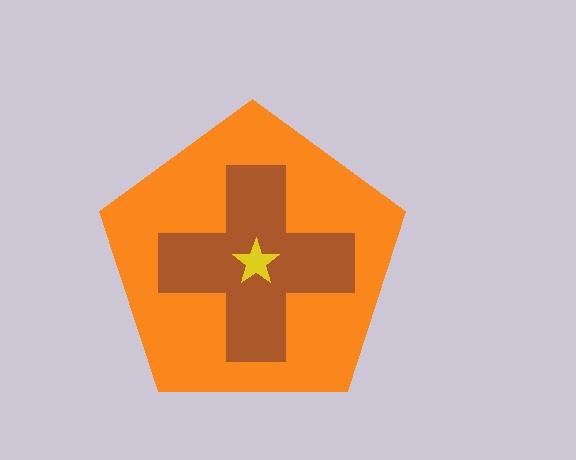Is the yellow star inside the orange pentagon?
Yes.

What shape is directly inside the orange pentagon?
The brown cross.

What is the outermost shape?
The orange pentagon.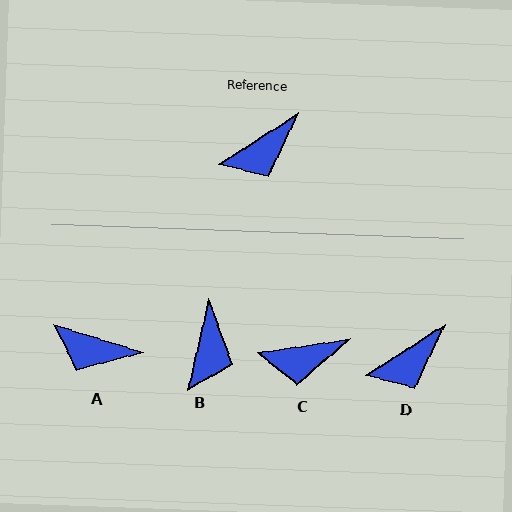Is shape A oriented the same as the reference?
No, it is off by about 50 degrees.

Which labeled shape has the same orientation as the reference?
D.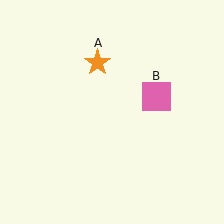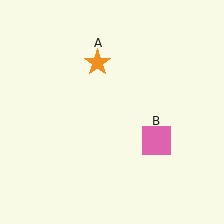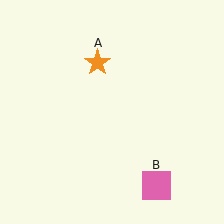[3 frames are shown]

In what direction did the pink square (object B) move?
The pink square (object B) moved down.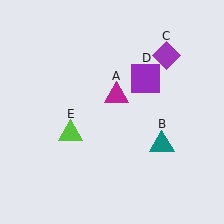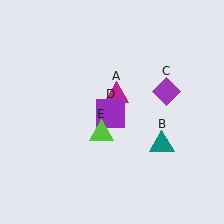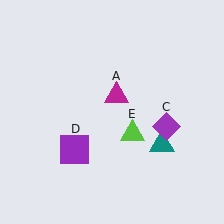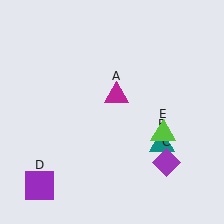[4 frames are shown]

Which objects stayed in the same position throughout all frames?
Magenta triangle (object A) and teal triangle (object B) remained stationary.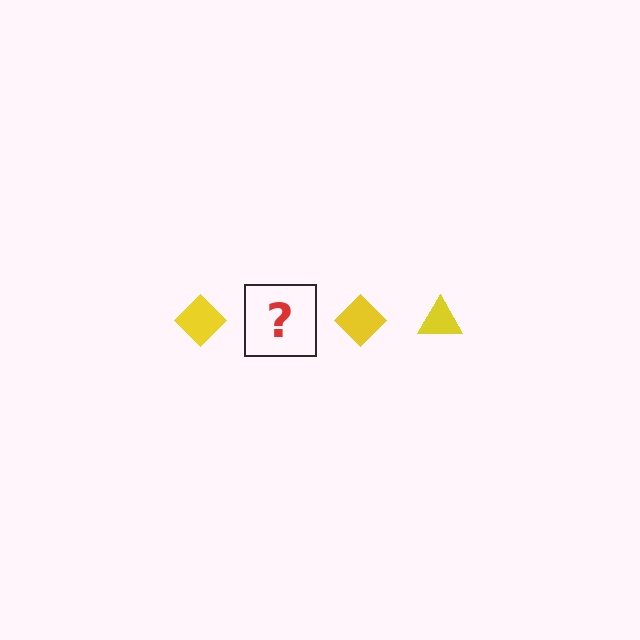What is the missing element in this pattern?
The missing element is a yellow triangle.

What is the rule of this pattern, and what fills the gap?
The rule is that the pattern cycles through diamond, triangle shapes in yellow. The gap should be filled with a yellow triangle.